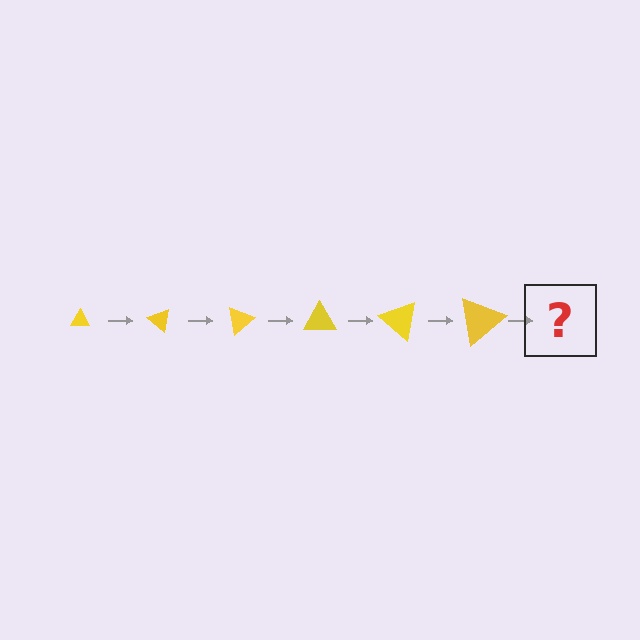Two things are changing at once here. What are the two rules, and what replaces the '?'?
The two rules are that the triangle grows larger each step and it rotates 40 degrees each step. The '?' should be a triangle, larger than the previous one and rotated 240 degrees from the start.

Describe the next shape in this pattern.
It should be a triangle, larger than the previous one and rotated 240 degrees from the start.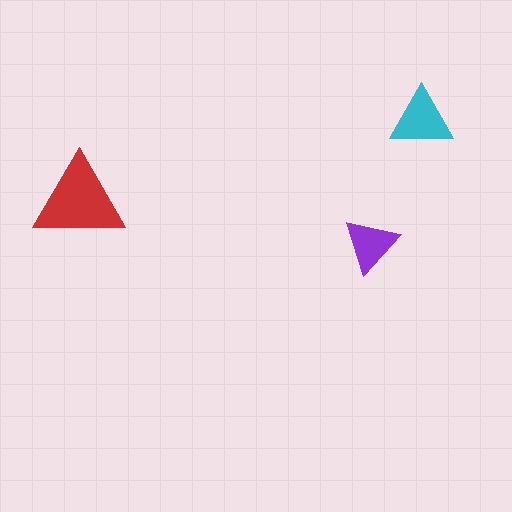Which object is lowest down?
The purple triangle is bottommost.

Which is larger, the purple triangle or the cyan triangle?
The cyan one.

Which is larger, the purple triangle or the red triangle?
The red one.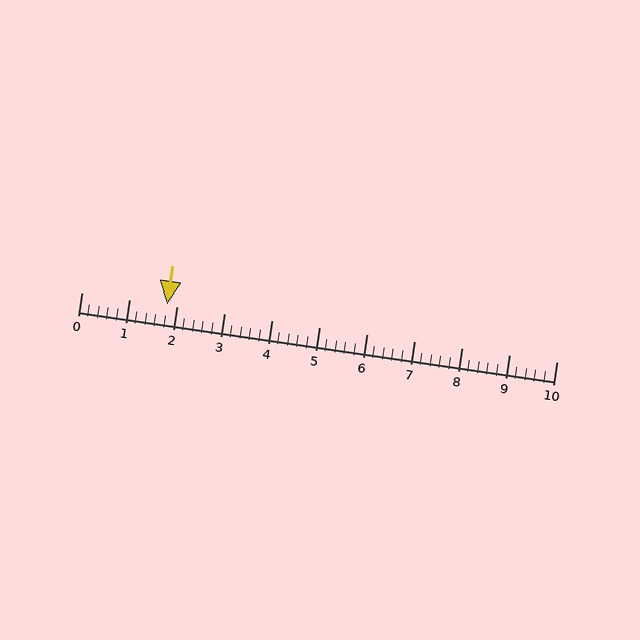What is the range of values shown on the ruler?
The ruler shows values from 0 to 10.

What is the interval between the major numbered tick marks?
The major tick marks are spaced 1 units apart.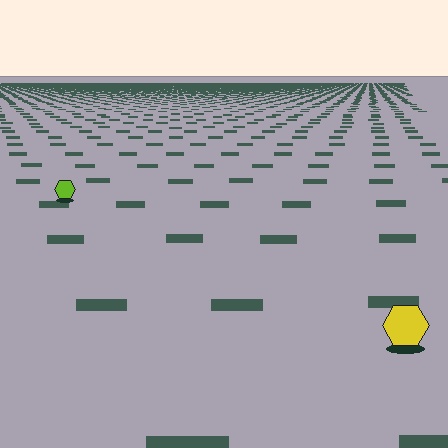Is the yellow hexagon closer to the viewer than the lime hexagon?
Yes. The yellow hexagon is closer — you can tell from the texture gradient: the ground texture is coarser near it.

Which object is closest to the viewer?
The yellow hexagon is closest. The texture marks near it are larger and more spread out.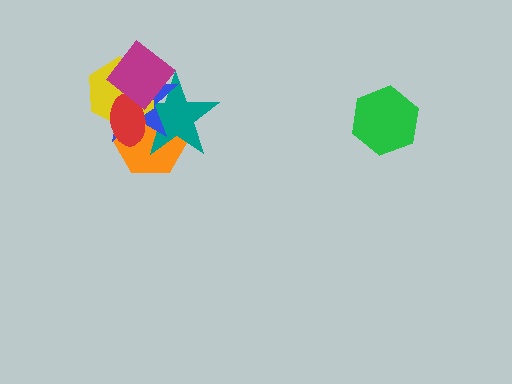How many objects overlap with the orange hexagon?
4 objects overlap with the orange hexagon.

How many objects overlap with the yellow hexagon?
5 objects overlap with the yellow hexagon.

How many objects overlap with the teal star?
5 objects overlap with the teal star.